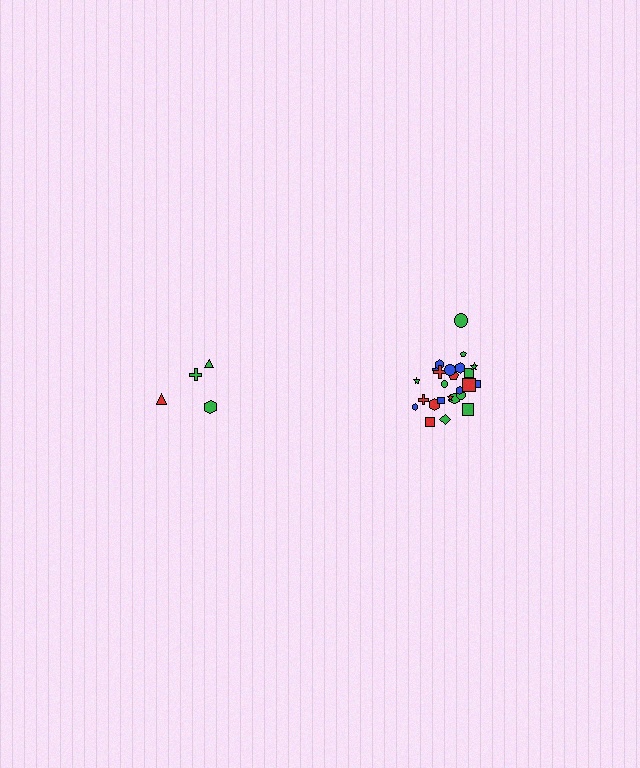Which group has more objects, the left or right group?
The right group.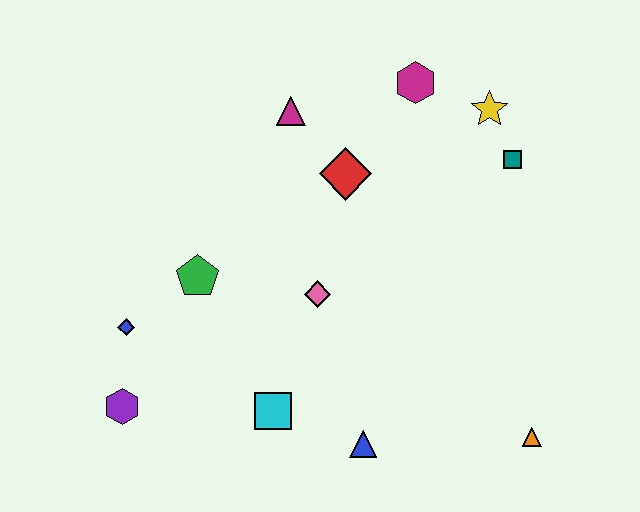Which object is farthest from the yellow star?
The purple hexagon is farthest from the yellow star.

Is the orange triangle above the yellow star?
No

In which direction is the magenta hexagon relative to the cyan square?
The magenta hexagon is above the cyan square.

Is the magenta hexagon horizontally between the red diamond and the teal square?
Yes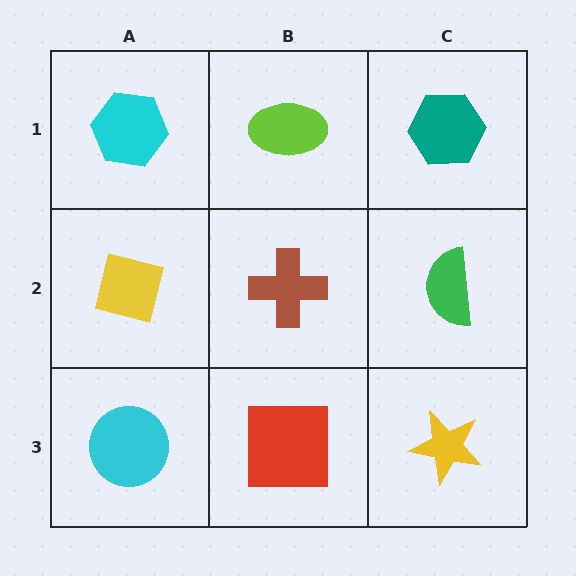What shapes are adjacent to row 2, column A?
A cyan hexagon (row 1, column A), a cyan circle (row 3, column A), a brown cross (row 2, column B).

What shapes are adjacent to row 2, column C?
A teal hexagon (row 1, column C), a yellow star (row 3, column C), a brown cross (row 2, column B).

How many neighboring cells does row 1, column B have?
3.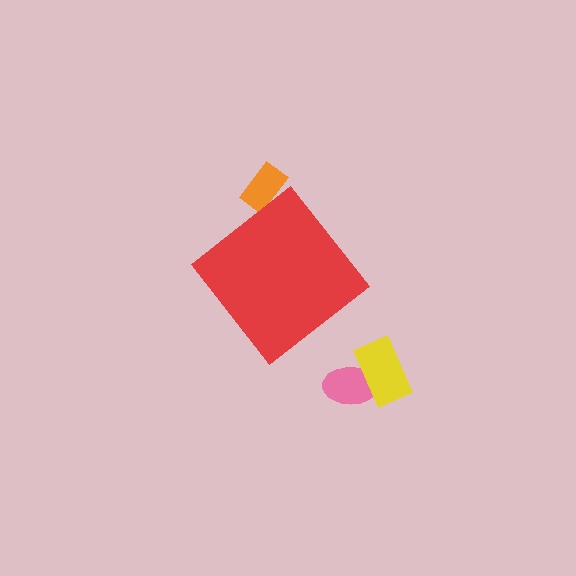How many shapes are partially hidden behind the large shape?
1 shape is partially hidden.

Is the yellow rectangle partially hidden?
No, the yellow rectangle is fully visible.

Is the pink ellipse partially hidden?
No, the pink ellipse is fully visible.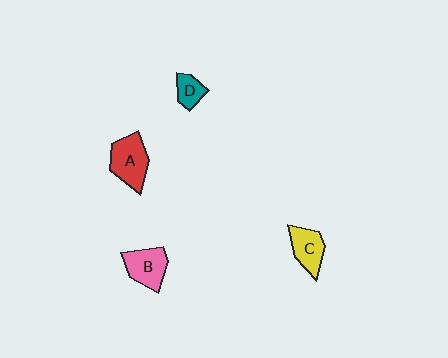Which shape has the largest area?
Shape A (red).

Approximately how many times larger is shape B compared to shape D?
Approximately 1.8 times.